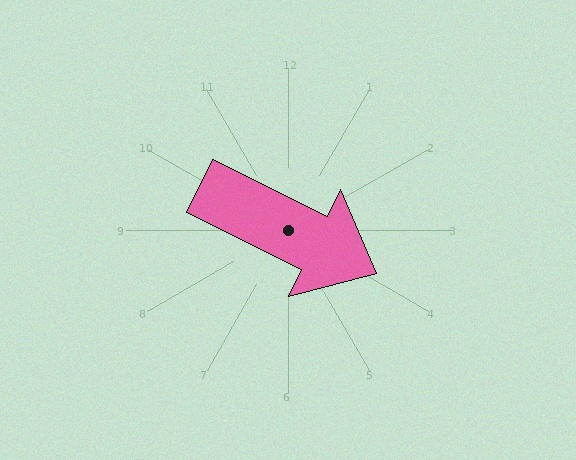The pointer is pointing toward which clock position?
Roughly 4 o'clock.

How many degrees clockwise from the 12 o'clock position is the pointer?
Approximately 116 degrees.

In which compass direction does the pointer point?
Southeast.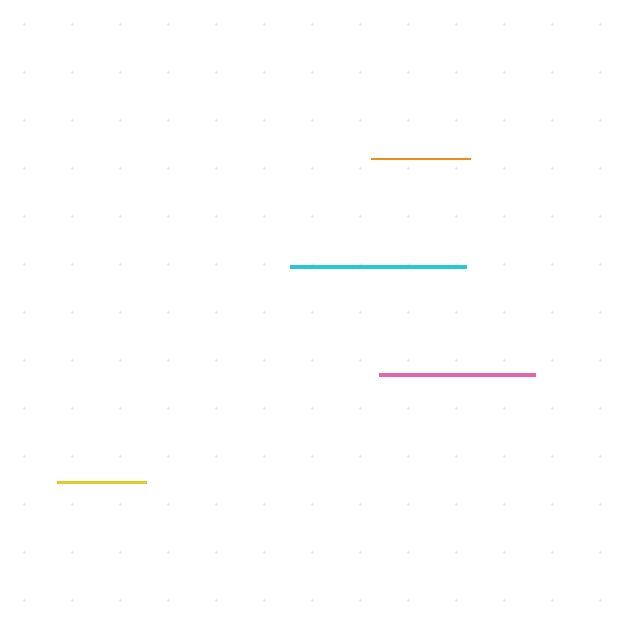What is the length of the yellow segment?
The yellow segment is approximately 88 pixels long.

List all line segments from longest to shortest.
From longest to shortest: cyan, pink, orange, yellow.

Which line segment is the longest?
The cyan line is the longest at approximately 176 pixels.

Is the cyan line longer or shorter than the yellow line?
The cyan line is longer than the yellow line.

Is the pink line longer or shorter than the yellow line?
The pink line is longer than the yellow line.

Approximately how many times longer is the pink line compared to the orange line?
The pink line is approximately 1.6 times the length of the orange line.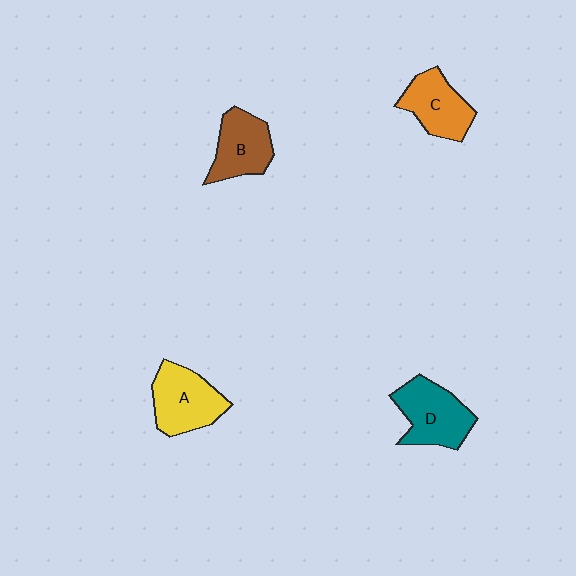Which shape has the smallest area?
Shape B (brown).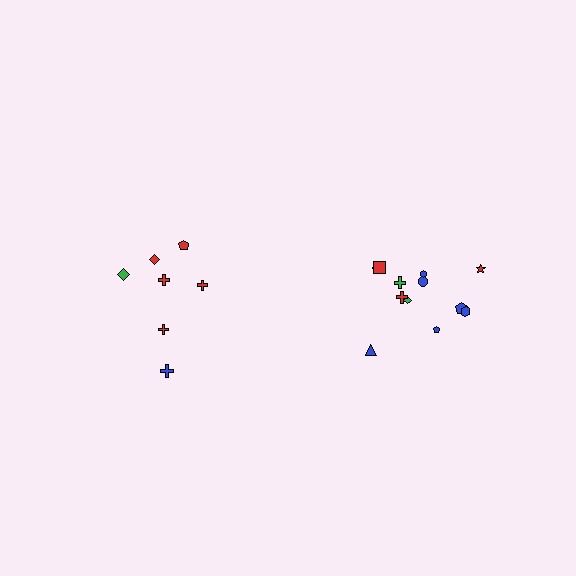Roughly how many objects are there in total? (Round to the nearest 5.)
Roughly 20 objects in total.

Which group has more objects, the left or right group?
The right group.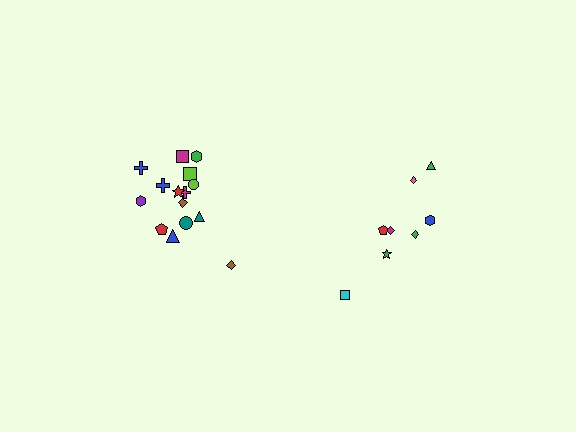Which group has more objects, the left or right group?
The left group.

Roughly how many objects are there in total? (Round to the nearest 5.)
Roughly 25 objects in total.